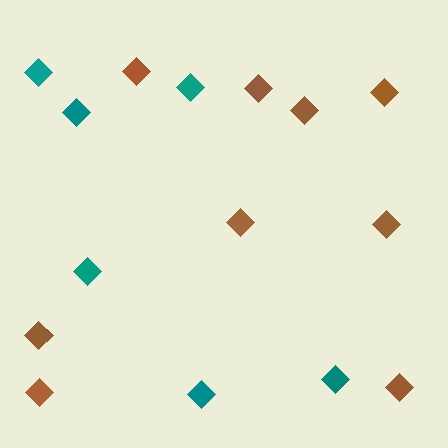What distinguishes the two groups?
There are 2 groups: one group of teal diamonds (6) and one group of brown diamonds (9).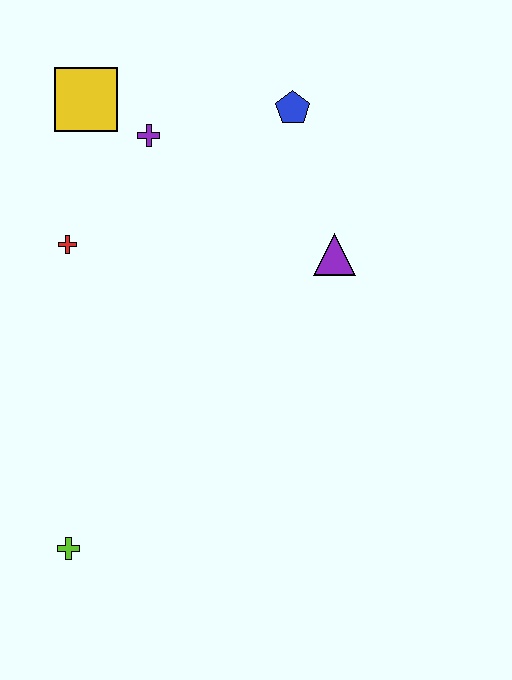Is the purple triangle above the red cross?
No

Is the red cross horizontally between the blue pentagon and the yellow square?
No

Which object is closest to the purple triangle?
The blue pentagon is closest to the purple triangle.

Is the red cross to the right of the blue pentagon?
No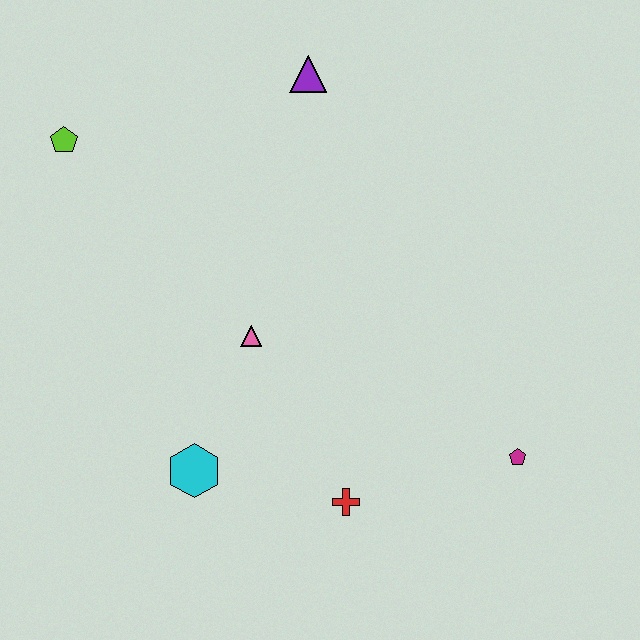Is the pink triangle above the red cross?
Yes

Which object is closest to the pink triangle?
The cyan hexagon is closest to the pink triangle.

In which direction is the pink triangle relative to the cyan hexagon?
The pink triangle is above the cyan hexagon.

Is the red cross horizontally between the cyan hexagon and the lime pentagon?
No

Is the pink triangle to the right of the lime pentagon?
Yes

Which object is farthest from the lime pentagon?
The magenta pentagon is farthest from the lime pentagon.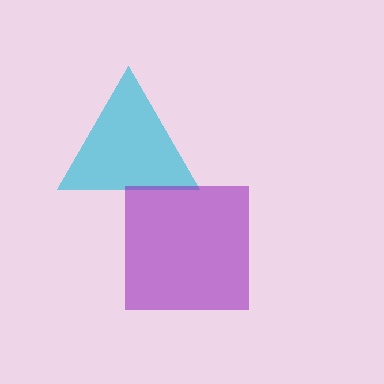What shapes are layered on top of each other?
The layered shapes are: a cyan triangle, a purple square.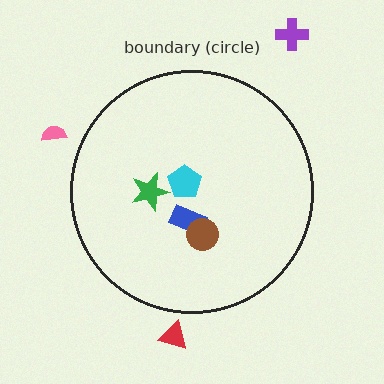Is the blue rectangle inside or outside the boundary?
Inside.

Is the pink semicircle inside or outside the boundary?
Outside.